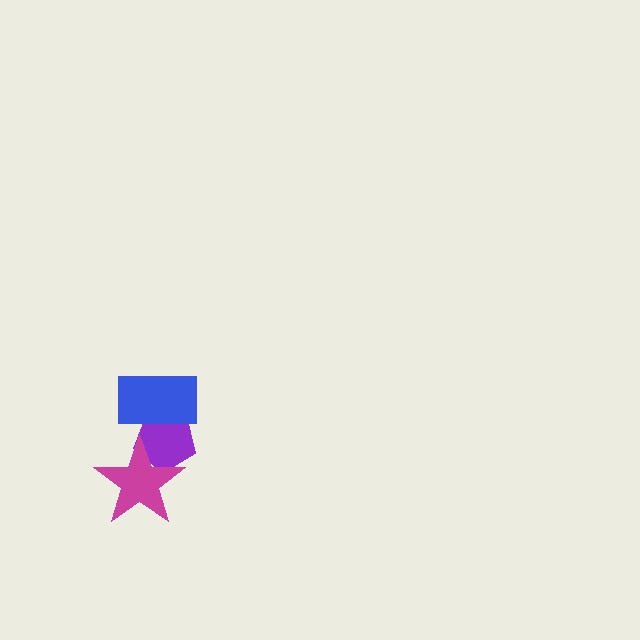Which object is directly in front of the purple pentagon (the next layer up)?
The magenta star is directly in front of the purple pentagon.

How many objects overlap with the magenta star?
1 object overlaps with the magenta star.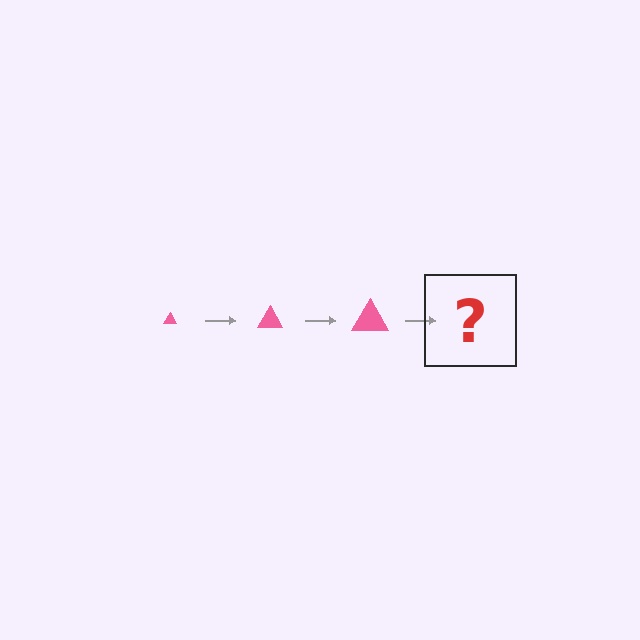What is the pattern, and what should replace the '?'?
The pattern is that the triangle gets progressively larger each step. The '?' should be a pink triangle, larger than the previous one.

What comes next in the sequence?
The next element should be a pink triangle, larger than the previous one.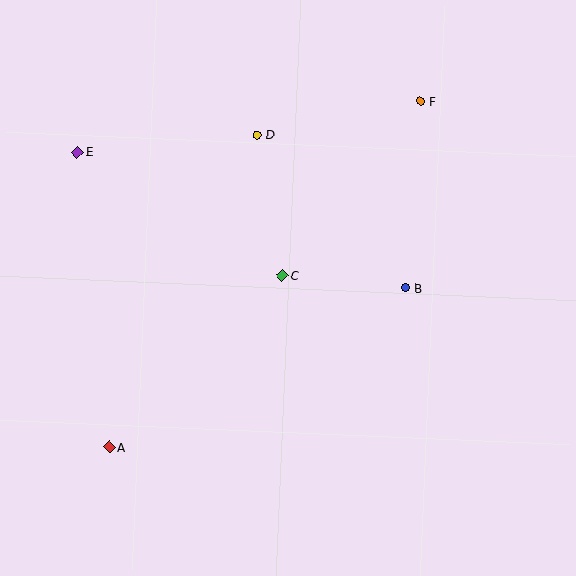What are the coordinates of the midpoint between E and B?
The midpoint between E and B is at (241, 220).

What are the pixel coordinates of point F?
Point F is at (421, 101).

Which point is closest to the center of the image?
Point C at (282, 276) is closest to the center.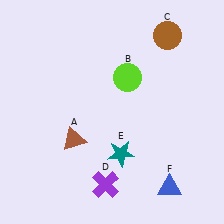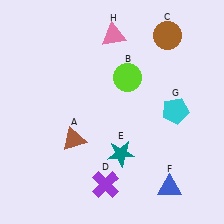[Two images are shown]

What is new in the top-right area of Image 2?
A cyan pentagon (G) was added in the top-right area of Image 2.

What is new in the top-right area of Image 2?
A pink triangle (H) was added in the top-right area of Image 2.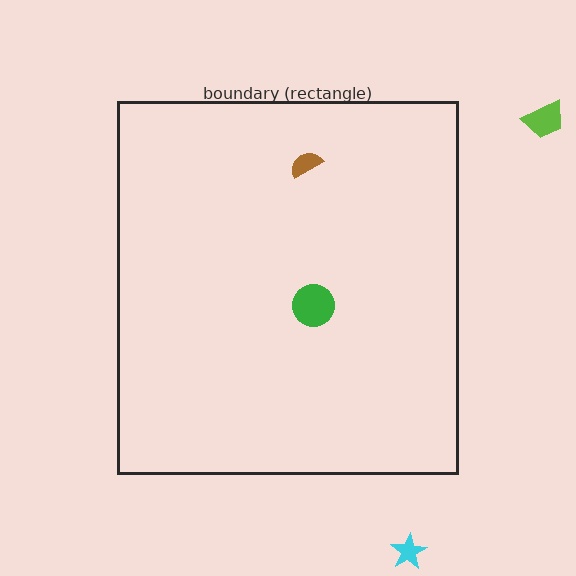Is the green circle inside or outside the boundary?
Inside.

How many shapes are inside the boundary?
2 inside, 2 outside.